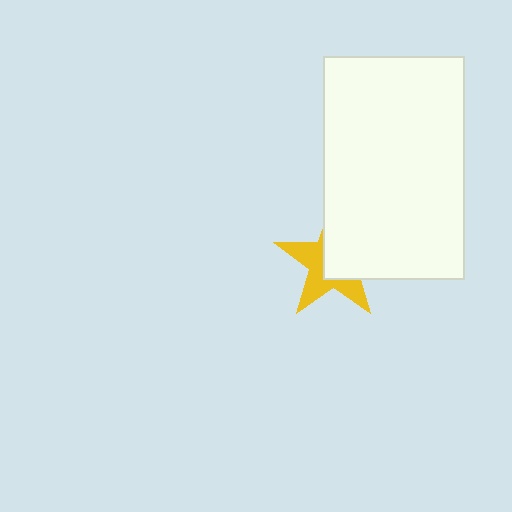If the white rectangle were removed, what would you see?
You would see the complete yellow star.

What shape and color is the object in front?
The object in front is a white rectangle.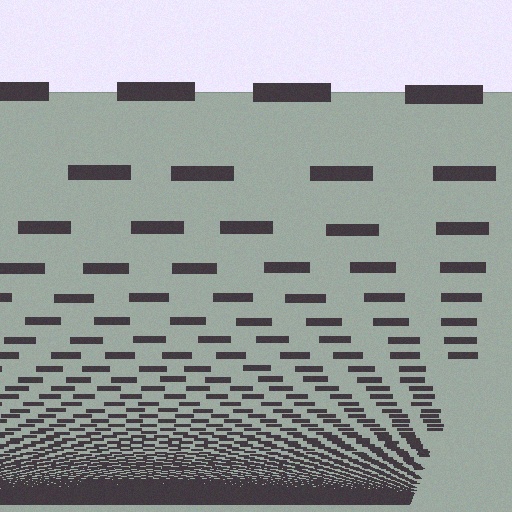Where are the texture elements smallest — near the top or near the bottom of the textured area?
Near the bottom.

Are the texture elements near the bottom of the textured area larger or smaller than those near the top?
Smaller. The gradient is inverted — elements near the bottom are smaller and denser.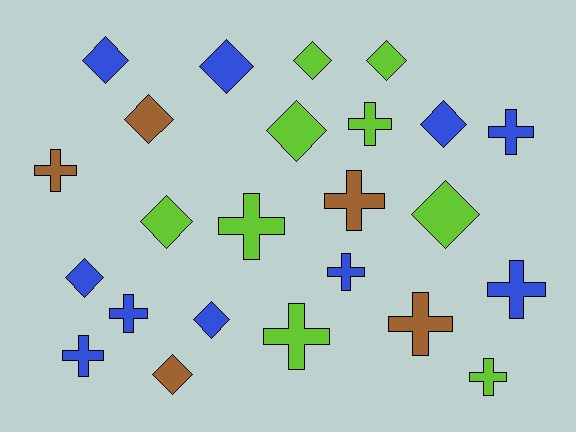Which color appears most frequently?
Blue, with 10 objects.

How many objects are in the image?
There are 24 objects.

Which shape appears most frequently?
Diamond, with 12 objects.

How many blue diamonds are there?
There are 5 blue diamonds.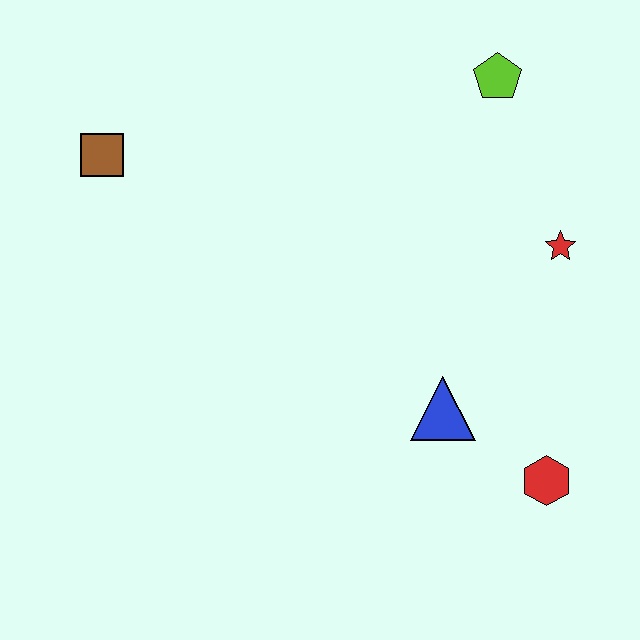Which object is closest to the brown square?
The lime pentagon is closest to the brown square.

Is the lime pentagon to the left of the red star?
Yes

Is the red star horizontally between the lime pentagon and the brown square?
No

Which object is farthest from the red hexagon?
The brown square is farthest from the red hexagon.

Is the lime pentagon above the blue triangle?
Yes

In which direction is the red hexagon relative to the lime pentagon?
The red hexagon is below the lime pentagon.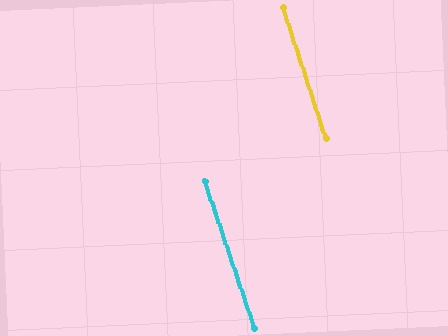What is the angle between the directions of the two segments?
Approximately 1 degree.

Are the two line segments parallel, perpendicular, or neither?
Parallel — their directions differ by only 0.5°.